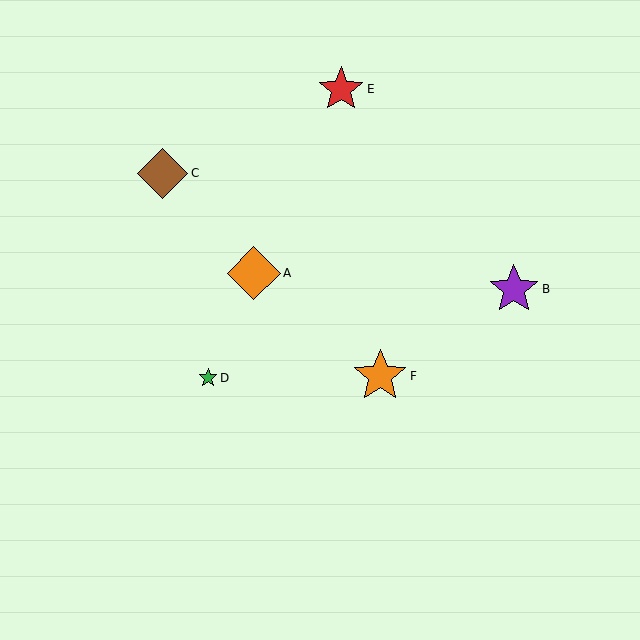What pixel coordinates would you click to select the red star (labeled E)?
Click at (341, 89) to select the red star E.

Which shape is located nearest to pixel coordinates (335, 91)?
The red star (labeled E) at (341, 89) is nearest to that location.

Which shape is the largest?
The orange star (labeled F) is the largest.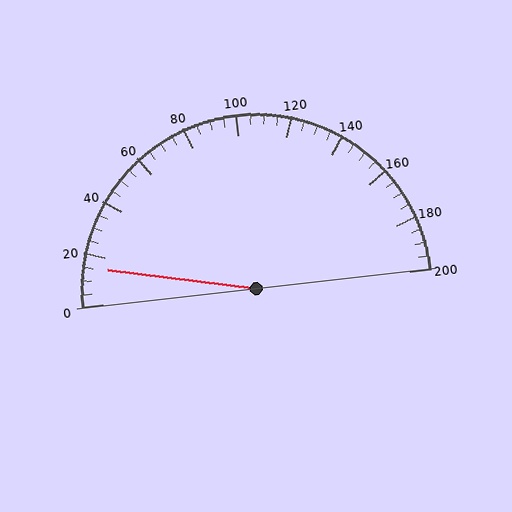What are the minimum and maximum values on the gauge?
The gauge ranges from 0 to 200.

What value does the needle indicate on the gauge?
The needle indicates approximately 15.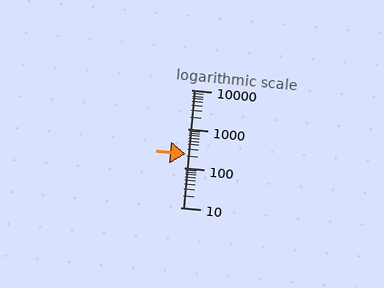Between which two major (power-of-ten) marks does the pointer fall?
The pointer is between 100 and 1000.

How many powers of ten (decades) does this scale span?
The scale spans 3 decades, from 10 to 10000.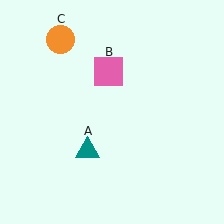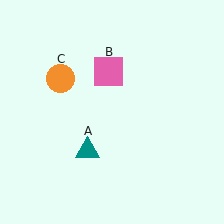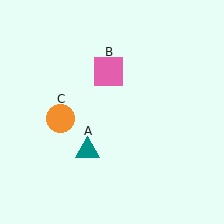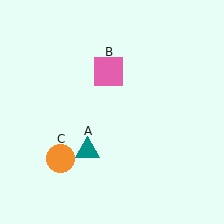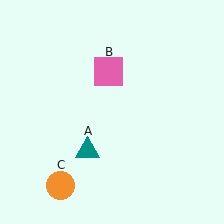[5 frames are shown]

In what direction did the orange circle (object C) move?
The orange circle (object C) moved down.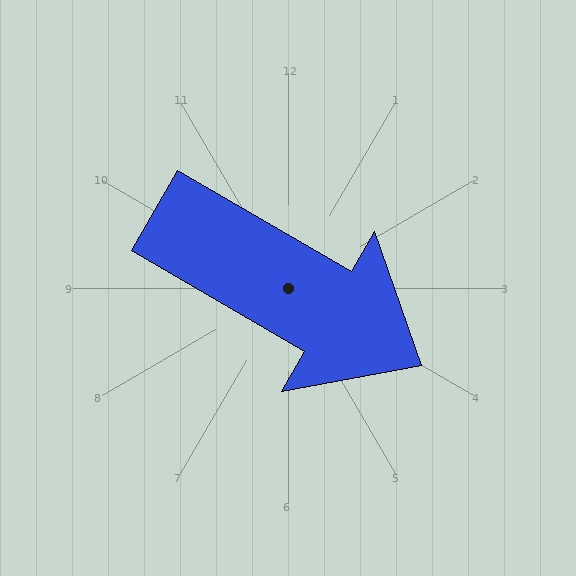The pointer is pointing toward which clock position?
Roughly 4 o'clock.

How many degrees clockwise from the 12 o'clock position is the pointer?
Approximately 120 degrees.